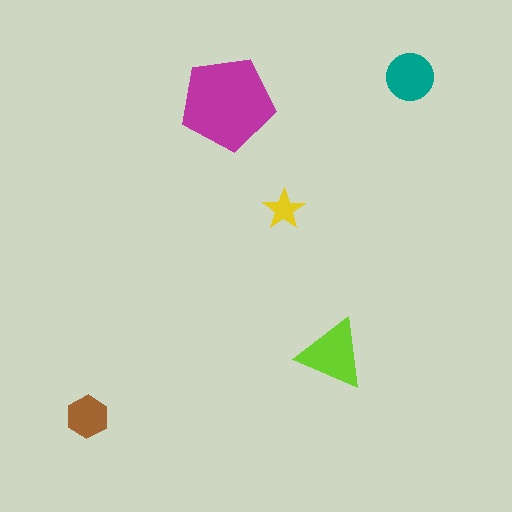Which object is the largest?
The magenta pentagon.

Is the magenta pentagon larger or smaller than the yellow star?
Larger.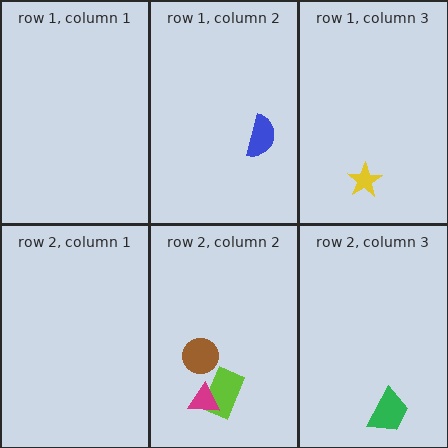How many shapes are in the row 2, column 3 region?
1.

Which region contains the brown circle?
The row 2, column 2 region.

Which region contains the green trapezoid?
The row 2, column 3 region.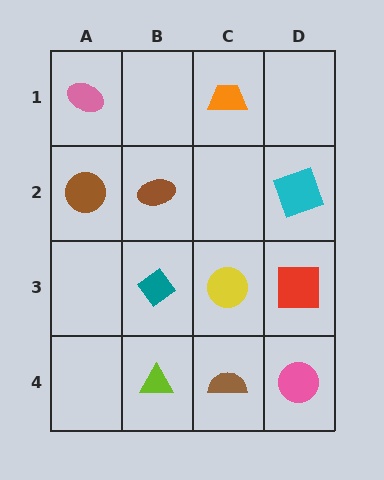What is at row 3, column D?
A red square.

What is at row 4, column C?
A brown semicircle.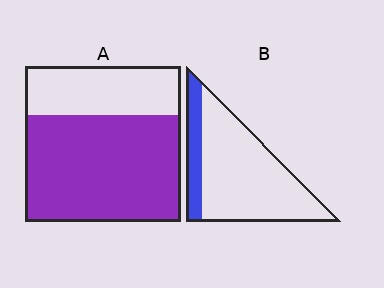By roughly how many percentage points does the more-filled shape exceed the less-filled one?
By roughly 50 percentage points (A over B).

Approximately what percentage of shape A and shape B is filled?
A is approximately 70% and B is approximately 20%.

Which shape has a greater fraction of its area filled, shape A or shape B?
Shape A.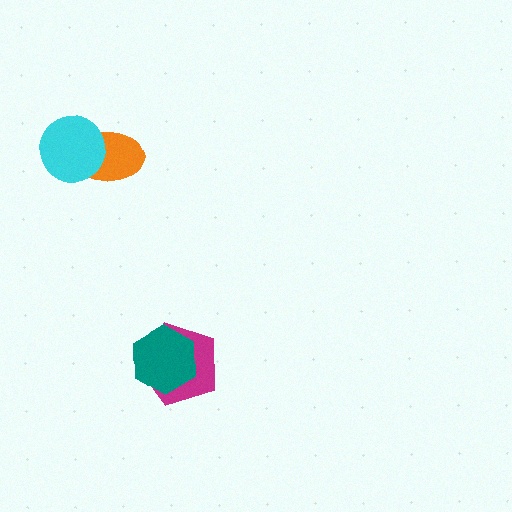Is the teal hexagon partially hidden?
No, no other shape covers it.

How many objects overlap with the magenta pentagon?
1 object overlaps with the magenta pentagon.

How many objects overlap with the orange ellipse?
1 object overlaps with the orange ellipse.